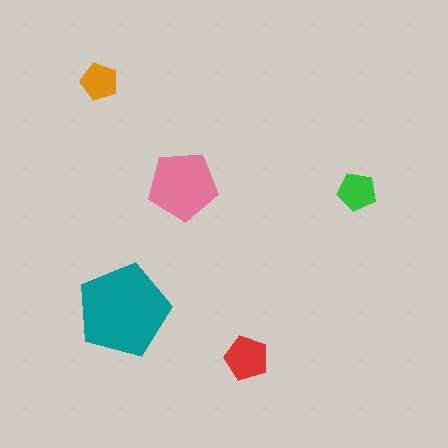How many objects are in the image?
There are 5 objects in the image.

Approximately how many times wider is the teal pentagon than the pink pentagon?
About 1.5 times wider.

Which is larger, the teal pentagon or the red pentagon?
The teal one.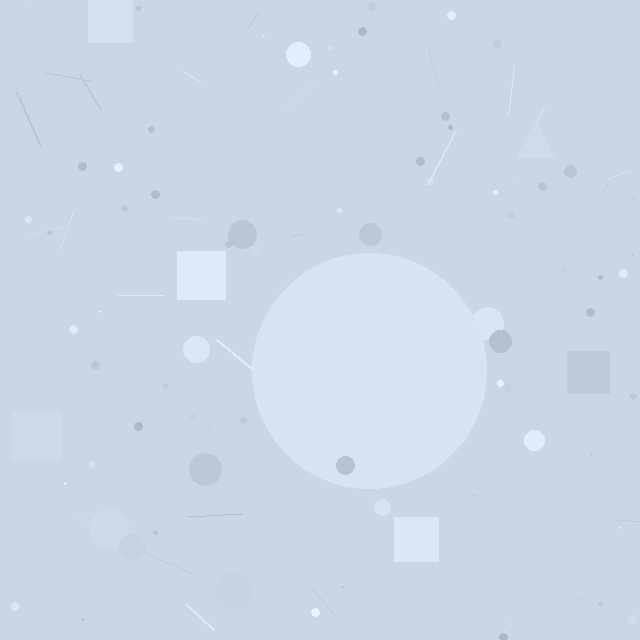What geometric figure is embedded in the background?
A circle is embedded in the background.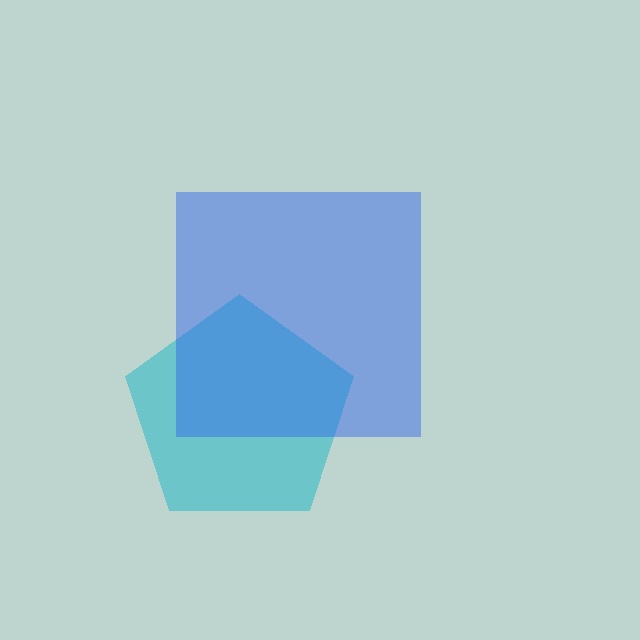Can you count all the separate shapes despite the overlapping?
Yes, there are 2 separate shapes.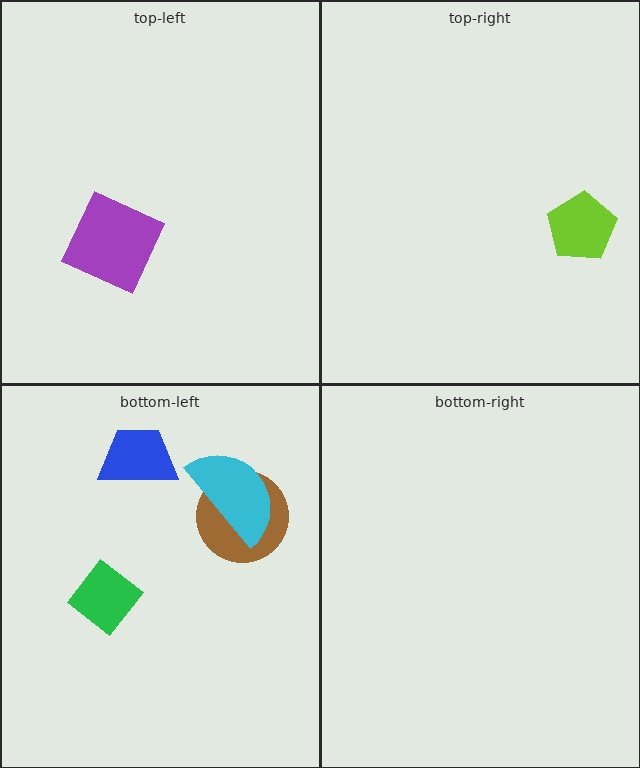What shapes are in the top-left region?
The purple square.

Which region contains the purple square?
The top-left region.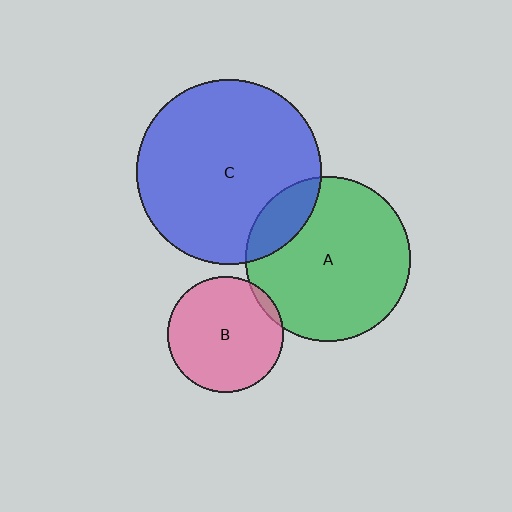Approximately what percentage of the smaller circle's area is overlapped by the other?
Approximately 15%.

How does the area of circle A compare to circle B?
Approximately 2.0 times.